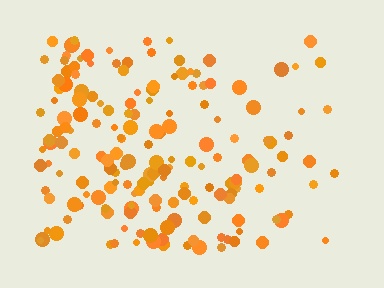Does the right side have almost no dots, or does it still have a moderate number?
Still a moderate number, just noticeably fewer than the left.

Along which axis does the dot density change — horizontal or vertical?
Horizontal.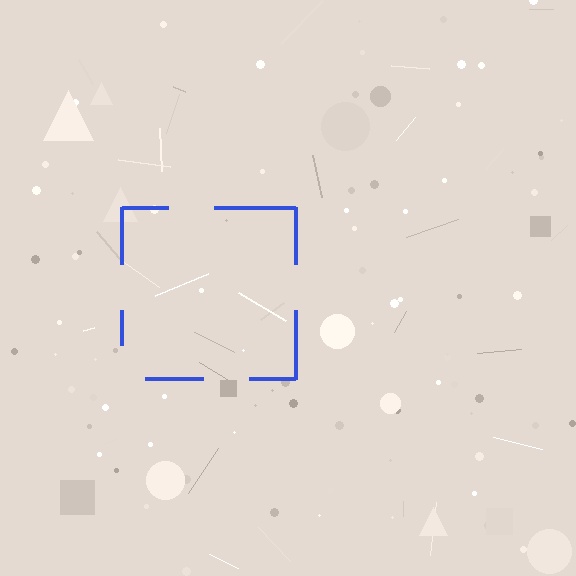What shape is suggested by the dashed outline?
The dashed outline suggests a square.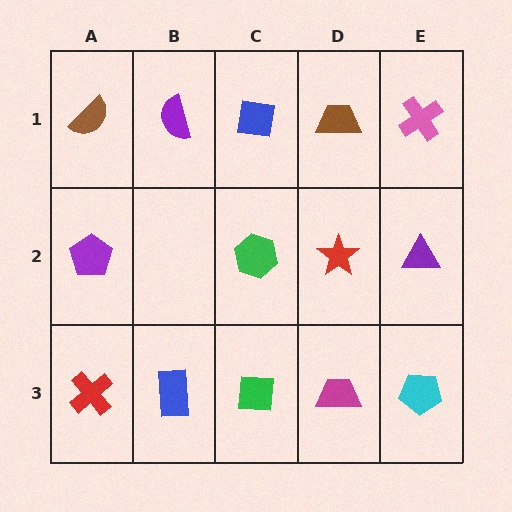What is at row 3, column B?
A blue rectangle.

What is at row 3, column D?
A magenta trapezoid.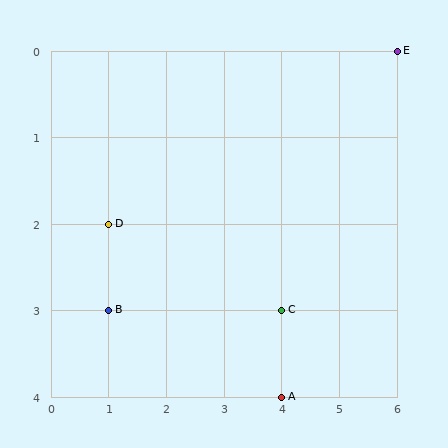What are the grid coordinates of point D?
Point D is at grid coordinates (1, 2).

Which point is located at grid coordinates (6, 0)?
Point E is at (6, 0).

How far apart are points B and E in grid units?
Points B and E are 5 columns and 3 rows apart (about 5.8 grid units diagonally).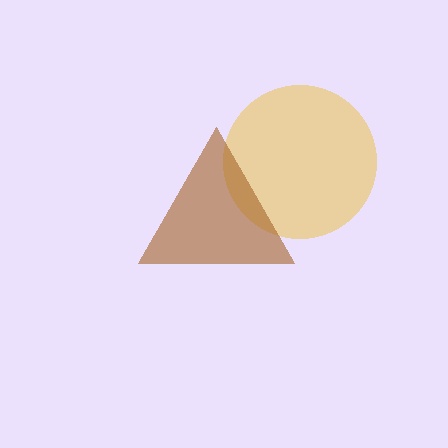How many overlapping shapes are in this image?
There are 2 overlapping shapes in the image.